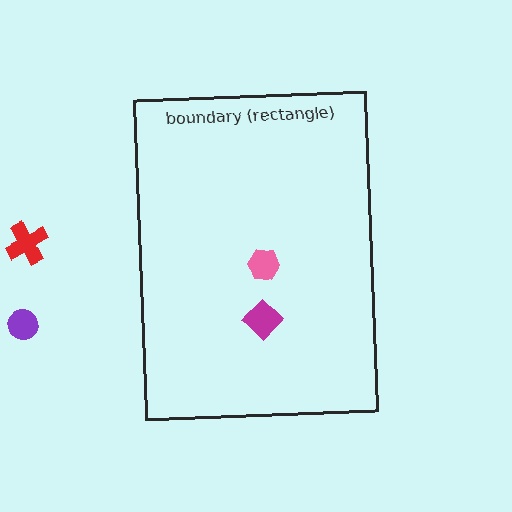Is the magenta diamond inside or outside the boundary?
Inside.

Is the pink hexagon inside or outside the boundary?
Inside.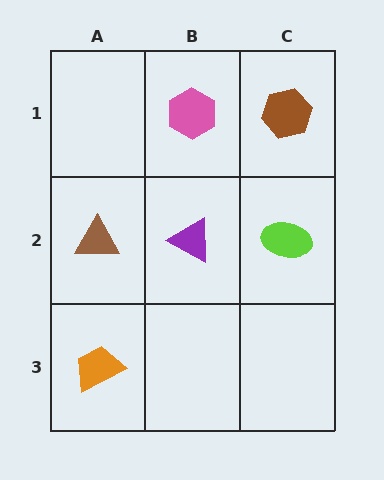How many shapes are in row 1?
2 shapes.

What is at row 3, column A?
An orange trapezoid.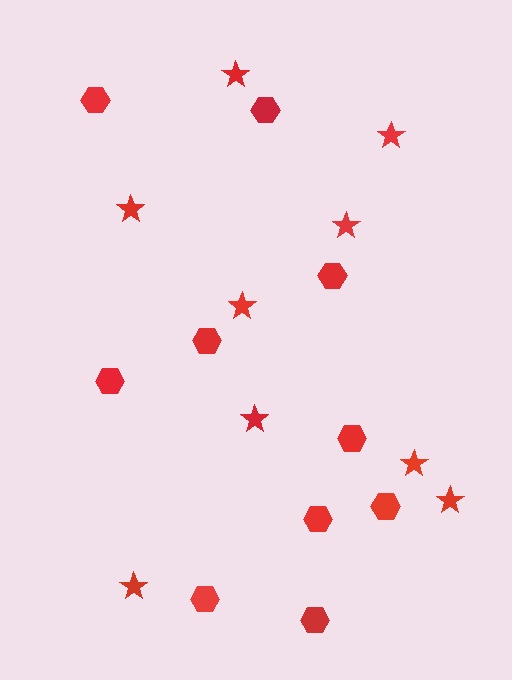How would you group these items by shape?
There are 2 groups: one group of stars (9) and one group of hexagons (10).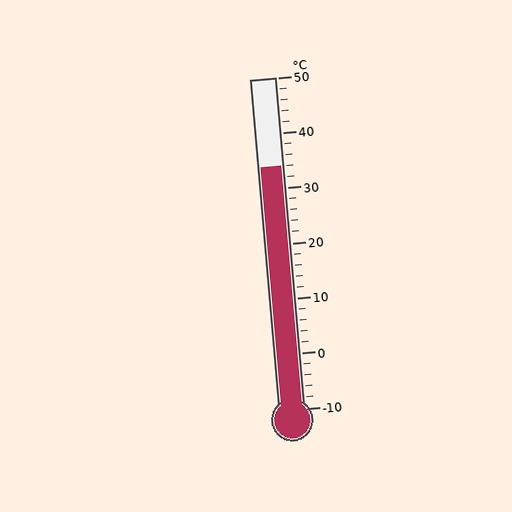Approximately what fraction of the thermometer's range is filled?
The thermometer is filled to approximately 75% of its range.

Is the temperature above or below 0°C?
The temperature is above 0°C.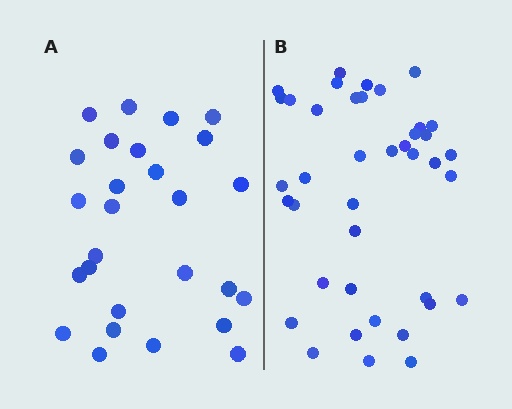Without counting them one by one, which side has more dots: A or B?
Region B (the right region) has more dots.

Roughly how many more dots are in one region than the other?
Region B has approximately 15 more dots than region A.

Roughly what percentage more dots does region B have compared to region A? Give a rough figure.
About 50% more.